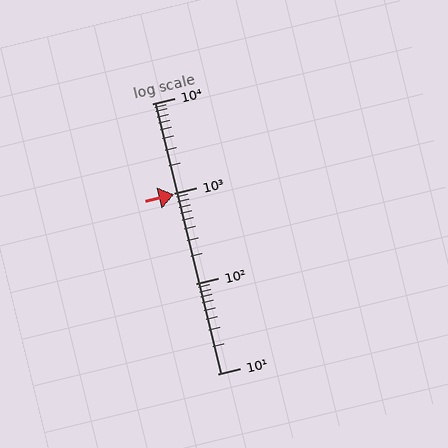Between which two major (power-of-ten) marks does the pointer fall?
The pointer is between 100 and 1000.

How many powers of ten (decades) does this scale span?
The scale spans 3 decades, from 10 to 10000.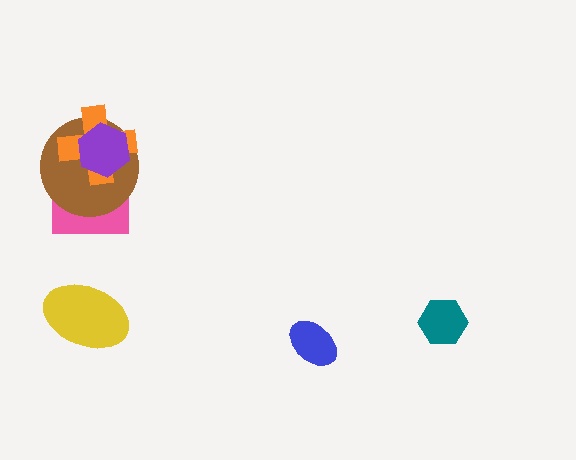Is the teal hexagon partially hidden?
No, no other shape covers it.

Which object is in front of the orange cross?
The purple hexagon is in front of the orange cross.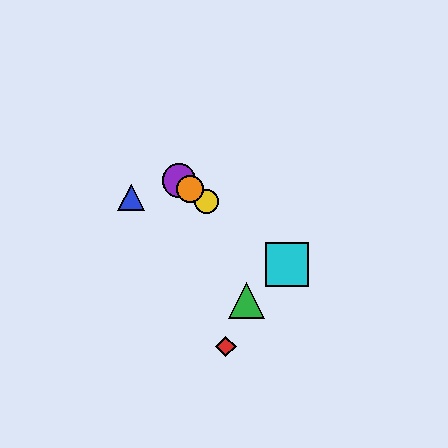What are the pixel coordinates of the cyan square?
The cyan square is at (287, 264).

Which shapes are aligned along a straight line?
The yellow circle, the purple circle, the orange circle, the cyan square are aligned along a straight line.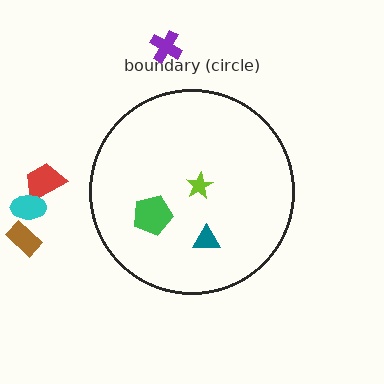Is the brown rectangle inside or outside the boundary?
Outside.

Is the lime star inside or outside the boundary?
Inside.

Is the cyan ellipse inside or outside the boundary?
Outside.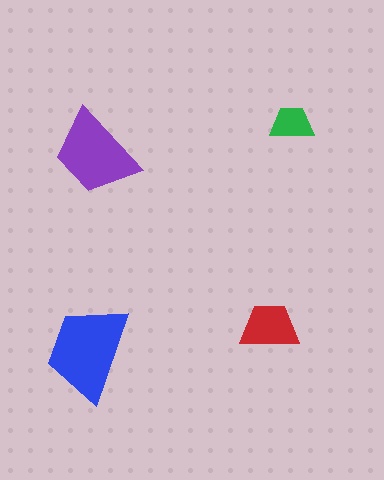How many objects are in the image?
There are 4 objects in the image.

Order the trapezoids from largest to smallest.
the blue one, the purple one, the red one, the green one.